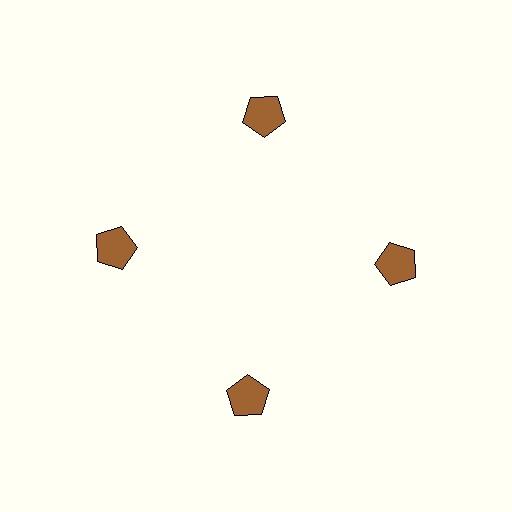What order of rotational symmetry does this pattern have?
This pattern has 4-fold rotational symmetry.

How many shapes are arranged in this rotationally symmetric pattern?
There are 4 shapes, arranged in 4 groups of 1.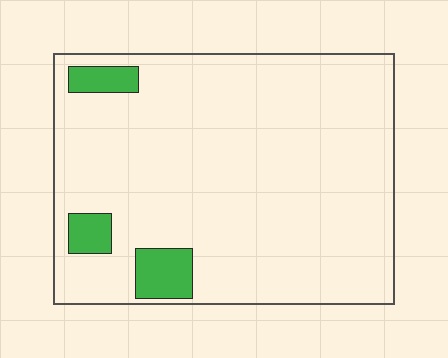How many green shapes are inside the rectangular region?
3.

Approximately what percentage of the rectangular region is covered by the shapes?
Approximately 10%.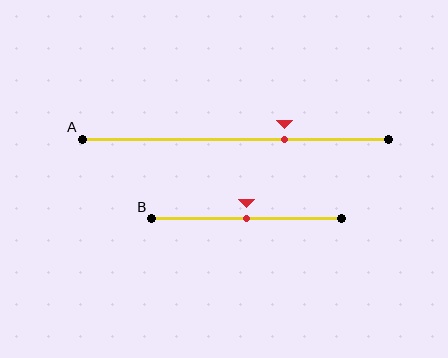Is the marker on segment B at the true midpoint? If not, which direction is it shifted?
Yes, the marker on segment B is at the true midpoint.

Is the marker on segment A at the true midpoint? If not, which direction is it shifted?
No, the marker on segment A is shifted to the right by about 16% of the segment length.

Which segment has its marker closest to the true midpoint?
Segment B has its marker closest to the true midpoint.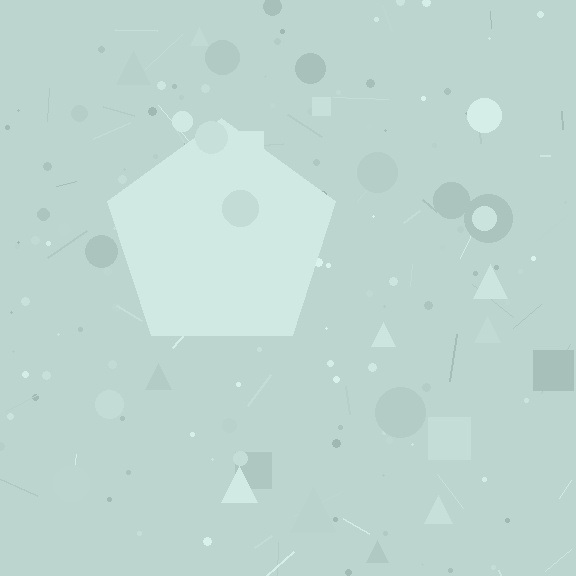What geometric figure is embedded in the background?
A pentagon is embedded in the background.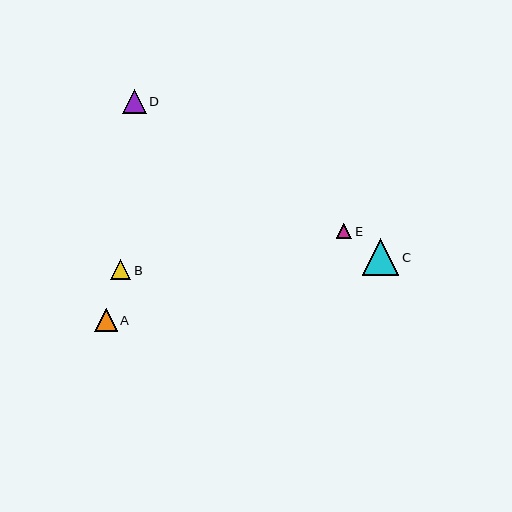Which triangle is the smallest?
Triangle E is the smallest with a size of approximately 15 pixels.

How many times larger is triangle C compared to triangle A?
Triangle C is approximately 1.6 times the size of triangle A.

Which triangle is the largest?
Triangle C is the largest with a size of approximately 36 pixels.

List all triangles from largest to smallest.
From largest to smallest: C, D, A, B, E.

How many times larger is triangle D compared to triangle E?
Triangle D is approximately 1.6 times the size of triangle E.